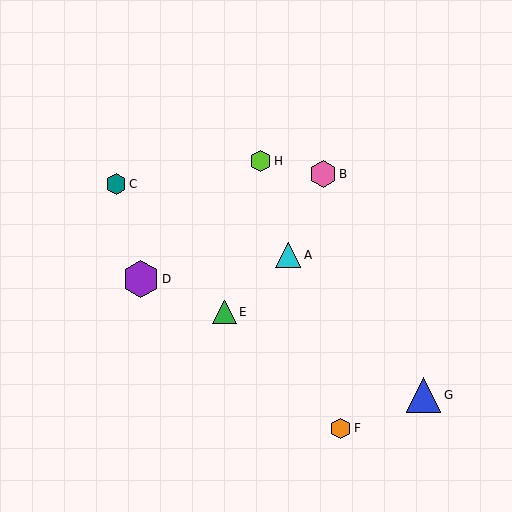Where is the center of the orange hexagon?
The center of the orange hexagon is at (341, 428).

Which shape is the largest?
The purple hexagon (labeled D) is the largest.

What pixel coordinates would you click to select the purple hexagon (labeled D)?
Click at (141, 279) to select the purple hexagon D.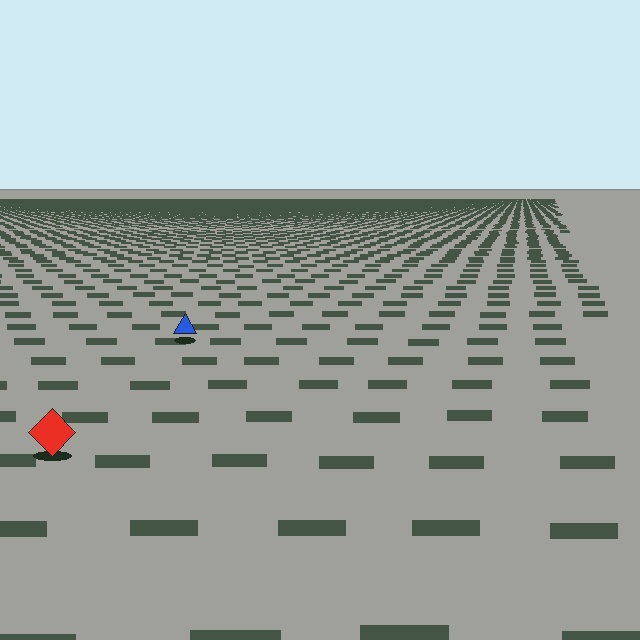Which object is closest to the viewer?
The red diamond is closest. The texture marks near it are larger and more spread out.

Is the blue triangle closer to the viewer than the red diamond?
No. The red diamond is closer — you can tell from the texture gradient: the ground texture is coarser near it.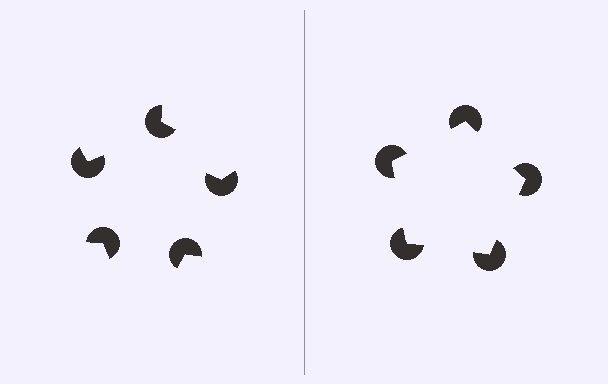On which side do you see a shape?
An illusory pentagon appears on the right side. On the left side the wedge cuts are rotated, so no coherent shape forms.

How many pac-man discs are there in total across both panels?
10 — 5 on each side.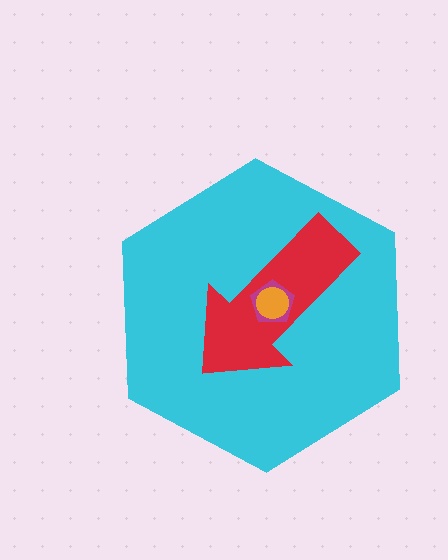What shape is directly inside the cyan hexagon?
The red arrow.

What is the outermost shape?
The cyan hexagon.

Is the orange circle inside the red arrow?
Yes.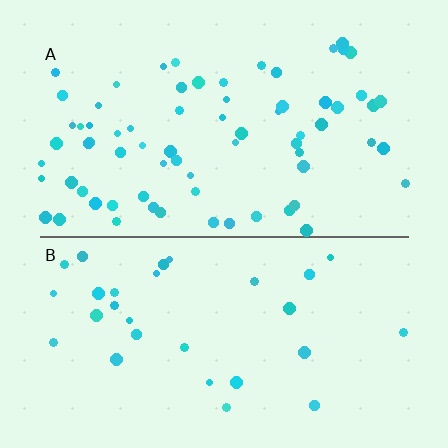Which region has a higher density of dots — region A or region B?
A (the top).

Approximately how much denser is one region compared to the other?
Approximately 2.4× — region A over region B.